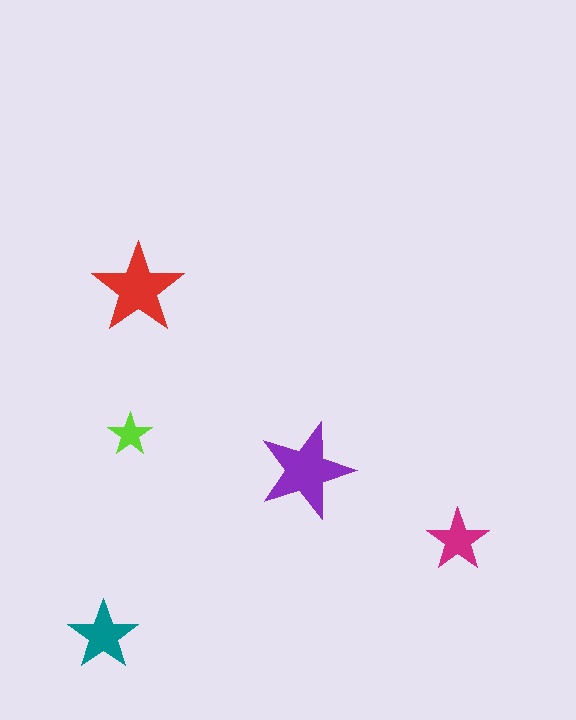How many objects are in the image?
There are 5 objects in the image.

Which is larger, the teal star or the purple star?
The purple one.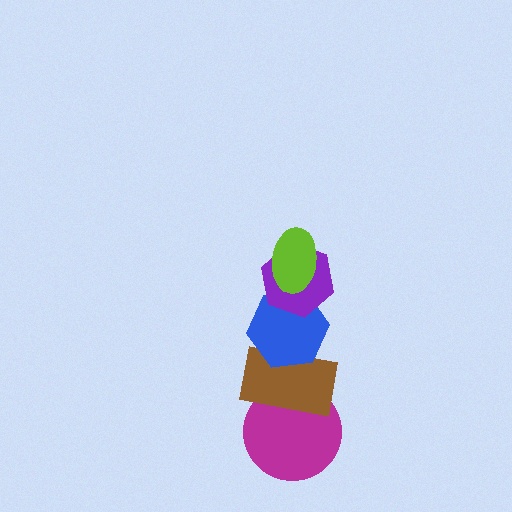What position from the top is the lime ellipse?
The lime ellipse is 1st from the top.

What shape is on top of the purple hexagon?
The lime ellipse is on top of the purple hexagon.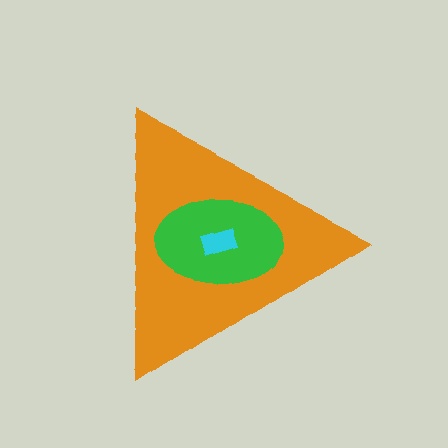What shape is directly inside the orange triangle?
The green ellipse.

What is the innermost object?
The cyan rectangle.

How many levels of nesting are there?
3.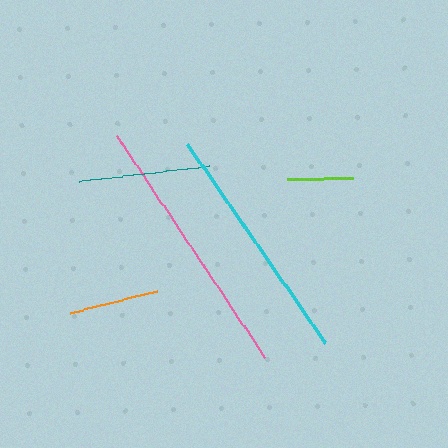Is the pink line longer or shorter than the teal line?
The pink line is longer than the teal line.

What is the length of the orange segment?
The orange segment is approximately 89 pixels long.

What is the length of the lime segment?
The lime segment is approximately 67 pixels long.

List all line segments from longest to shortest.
From longest to shortest: pink, cyan, teal, orange, lime.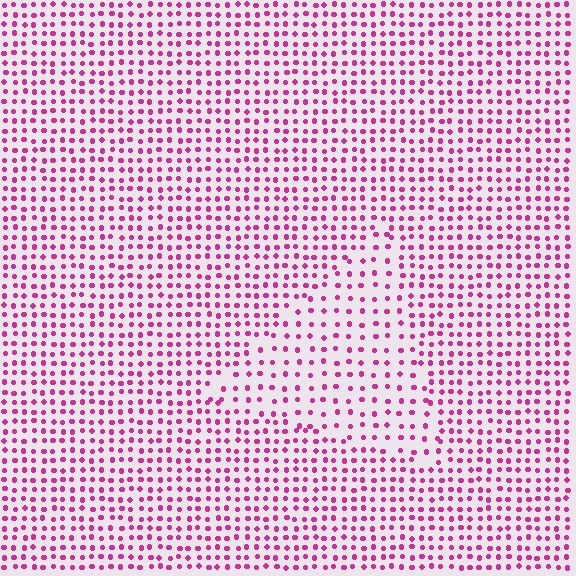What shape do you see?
I see a triangle.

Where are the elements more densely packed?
The elements are more densely packed outside the triangle boundary.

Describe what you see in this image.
The image contains small magenta elements arranged at two different densities. A triangle-shaped region is visible where the elements are less densely packed than the surrounding area.